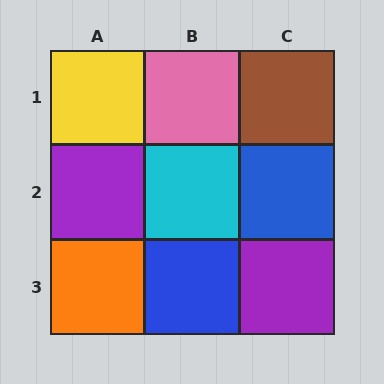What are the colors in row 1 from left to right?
Yellow, pink, brown.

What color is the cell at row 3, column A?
Orange.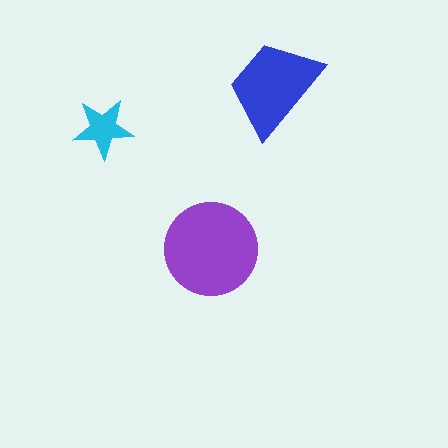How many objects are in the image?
There are 3 objects in the image.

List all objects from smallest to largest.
The cyan star, the blue trapezoid, the purple circle.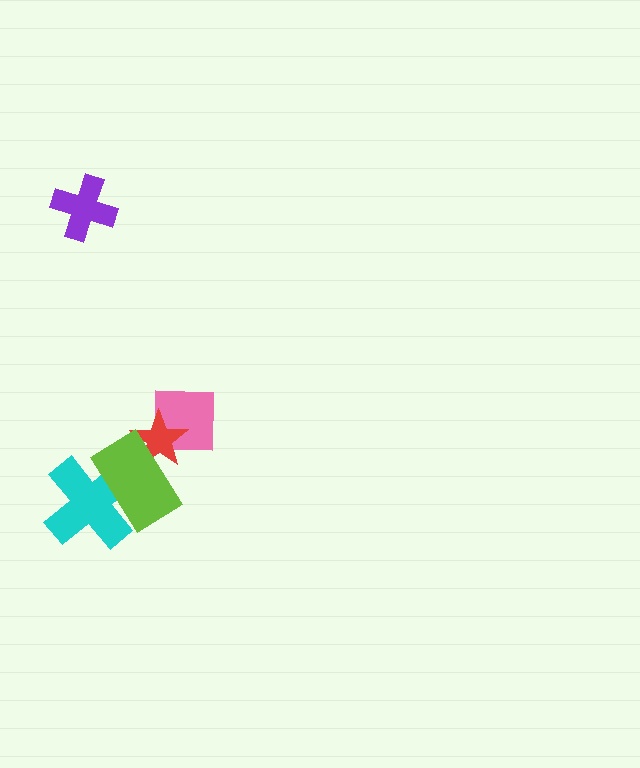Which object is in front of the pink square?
The red star is in front of the pink square.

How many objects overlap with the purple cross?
0 objects overlap with the purple cross.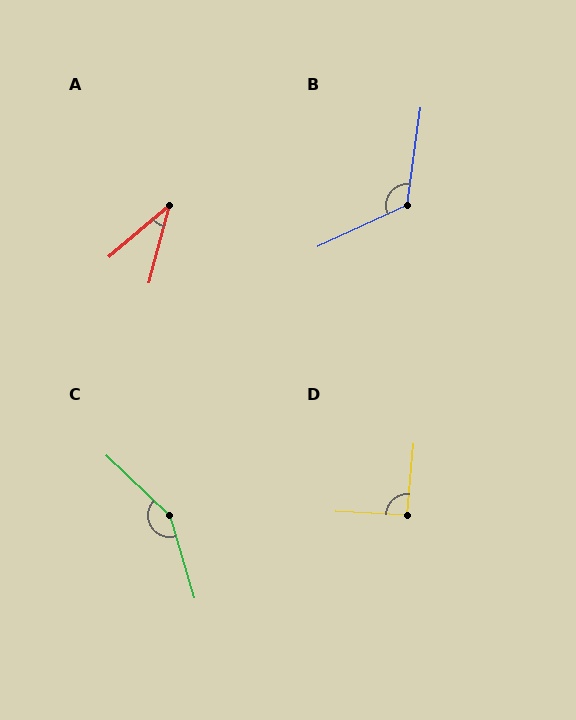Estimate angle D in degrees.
Approximately 93 degrees.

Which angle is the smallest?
A, at approximately 35 degrees.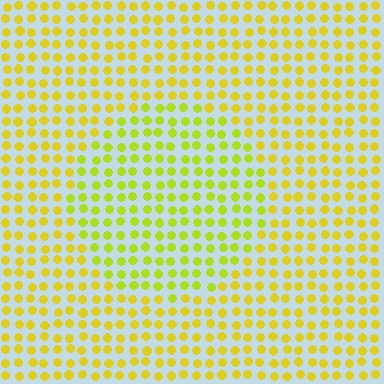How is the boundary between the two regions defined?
The boundary is defined purely by a slight shift in hue (about 21 degrees). Spacing, size, and orientation are identical on both sides.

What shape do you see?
I see a circle.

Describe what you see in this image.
The image is filled with small yellow elements in a uniform arrangement. A circle-shaped region is visible where the elements are tinted to a slightly different hue, forming a subtle color boundary.